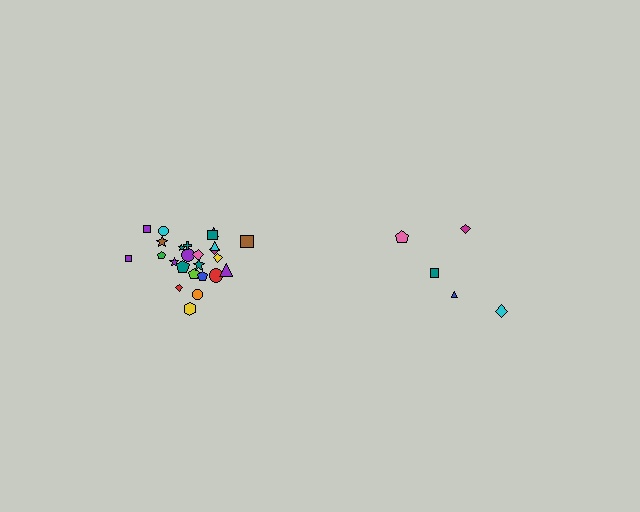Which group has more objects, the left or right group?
The left group.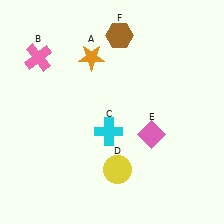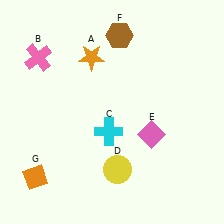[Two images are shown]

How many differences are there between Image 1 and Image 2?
There is 1 difference between the two images.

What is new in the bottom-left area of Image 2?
An orange diamond (G) was added in the bottom-left area of Image 2.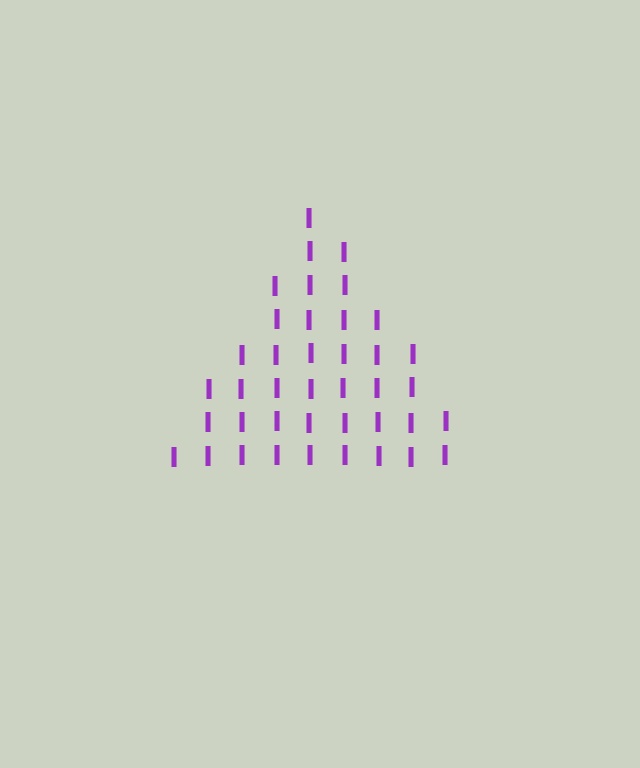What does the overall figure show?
The overall figure shows a triangle.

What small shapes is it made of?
It is made of small letter I's.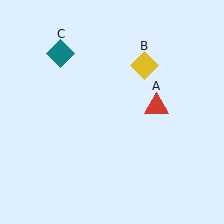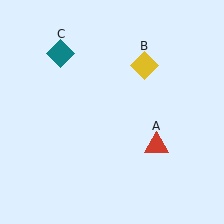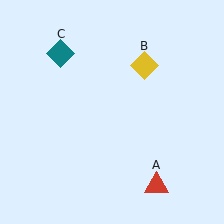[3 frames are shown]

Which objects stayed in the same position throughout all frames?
Yellow diamond (object B) and teal diamond (object C) remained stationary.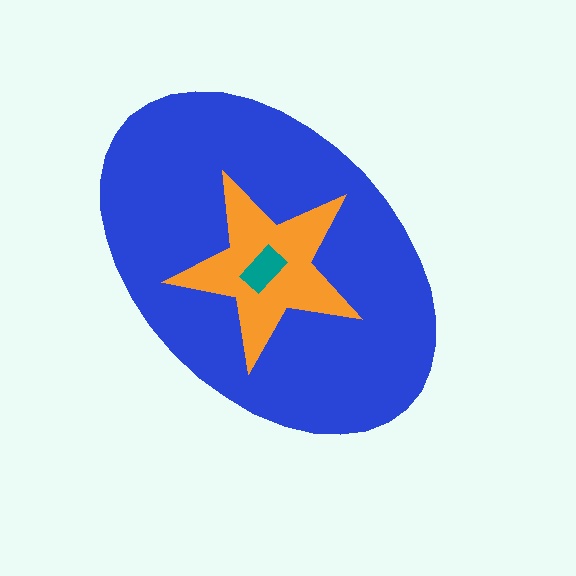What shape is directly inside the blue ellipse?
The orange star.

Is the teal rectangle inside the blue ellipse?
Yes.